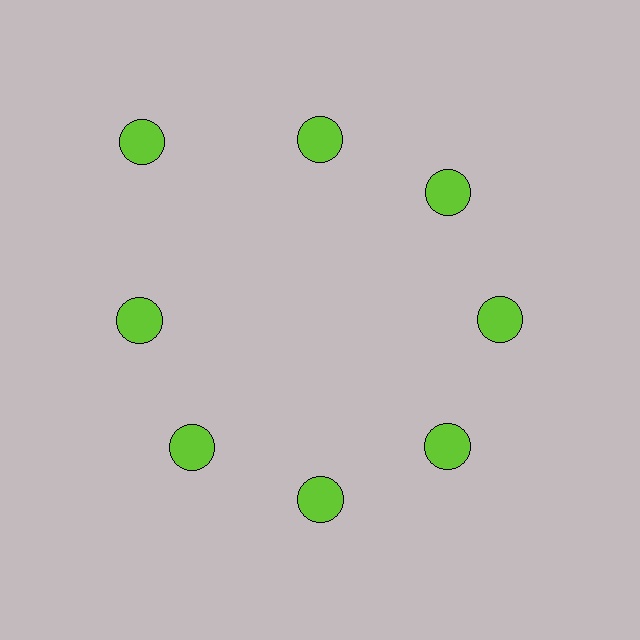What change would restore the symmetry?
The symmetry would be restored by moving it inward, back onto the ring so that all 8 circles sit at equal angles and equal distance from the center.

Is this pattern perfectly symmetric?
No. The 8 lime circles are arranged in a ring, but one element near the 10 o'clock position is pushed outward from the center, breaking the 8-fold rotational symmetry.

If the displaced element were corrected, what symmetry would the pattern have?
It would have 8-fold rotational symmetry — the pattern would map onto itself every 45 degrees.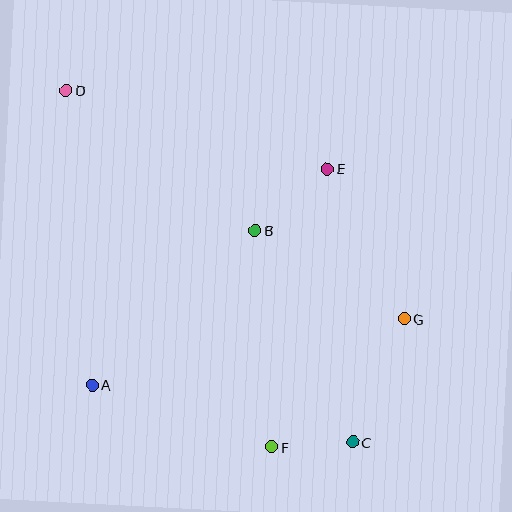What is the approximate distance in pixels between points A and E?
The distance between A and E is approximately 319 pixels.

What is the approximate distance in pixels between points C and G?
The distance between C and G is approximately 134 pixels.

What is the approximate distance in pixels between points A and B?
The distance between A and B is approximately 224 pixels.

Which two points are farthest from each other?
Points C and D are farthest from each other.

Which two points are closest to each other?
Points C and F are closest to each other.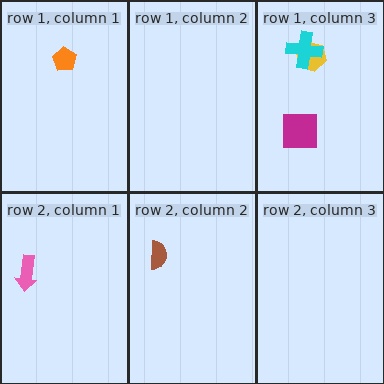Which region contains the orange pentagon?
The row 1, column 1 region.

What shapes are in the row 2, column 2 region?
The brown semicircle.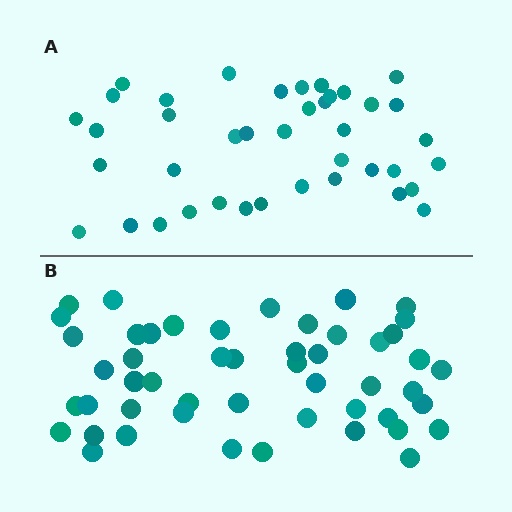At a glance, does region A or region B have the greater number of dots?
Region B (the bottom region) has more dots.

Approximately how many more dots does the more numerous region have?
Region B has roughly 10 or so more dots than region A.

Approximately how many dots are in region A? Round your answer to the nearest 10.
About 40 dots.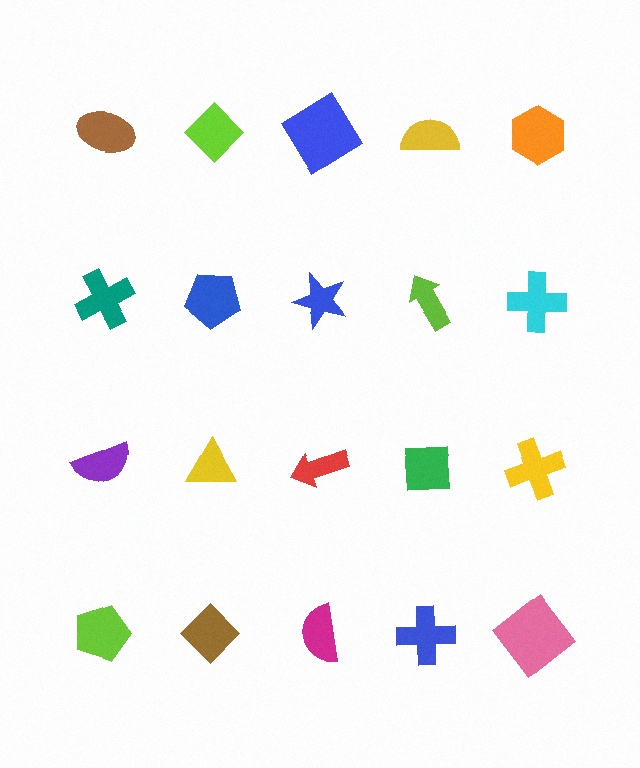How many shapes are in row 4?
5 shapes.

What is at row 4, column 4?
A blue cross.